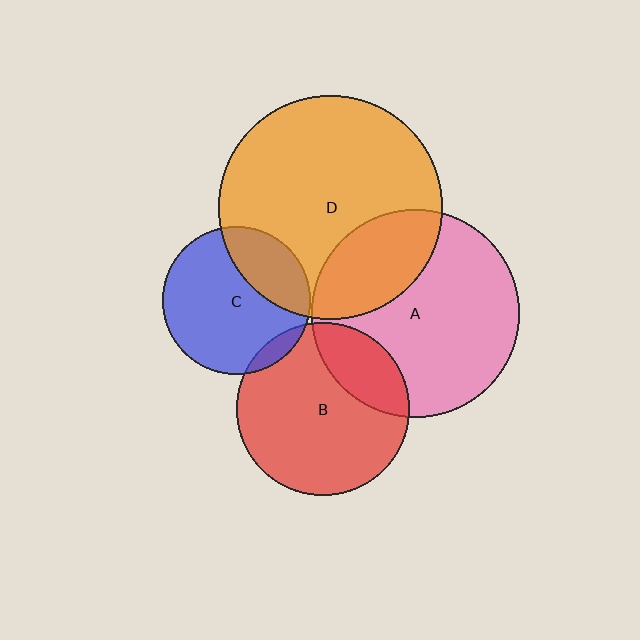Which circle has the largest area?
Circle D (orange).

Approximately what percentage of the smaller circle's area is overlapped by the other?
Approximately 5%.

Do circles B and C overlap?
Yes.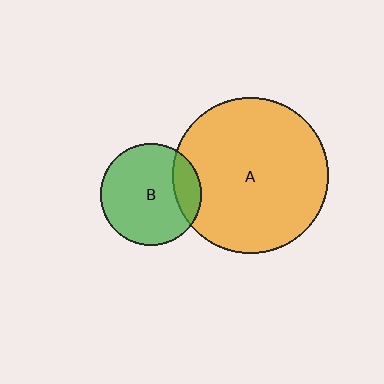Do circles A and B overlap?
Yes.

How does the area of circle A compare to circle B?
Approximately 2.4 times.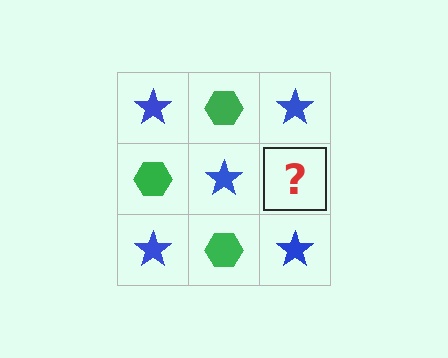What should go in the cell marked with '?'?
The missing cell should contain a green hexagon.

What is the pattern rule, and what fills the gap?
The rule is that it alternates blue star and green hexagon in a checkerboard pattern. The gap should be filled with a green hexagon.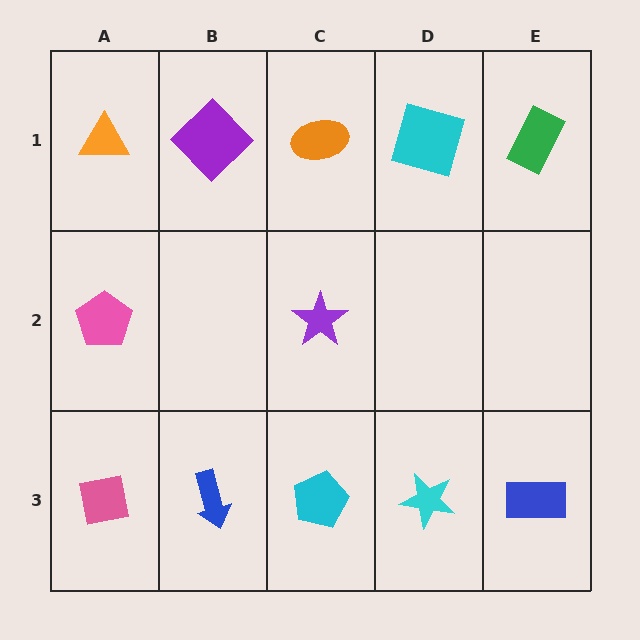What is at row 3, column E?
A blue rectangle.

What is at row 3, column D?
A cyan star.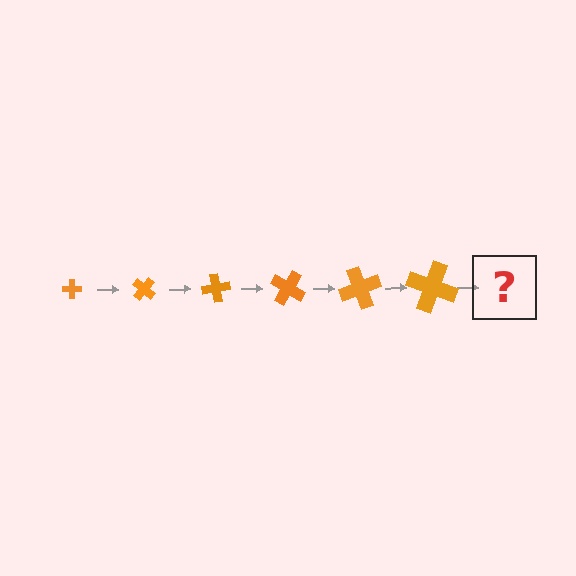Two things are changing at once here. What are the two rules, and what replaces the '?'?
The two rules are that the cross grows larger each step and it rotates 40 degrees each step. The '?' should be a cross, larger than the previous one and rotated 240 degrees from the start.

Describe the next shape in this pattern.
It should be a cross, larger than the previous one and rotated 240 degrees from the start.